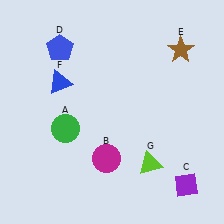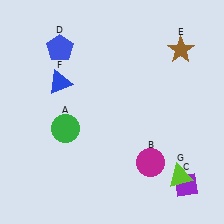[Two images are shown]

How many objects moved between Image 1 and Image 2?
2 objects moved between the two images.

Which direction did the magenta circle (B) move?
The magenta circle (B) moved right.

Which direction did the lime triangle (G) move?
The lime triangle (G) moved right.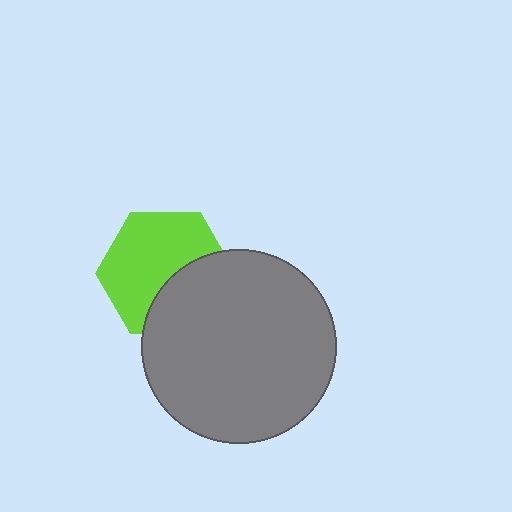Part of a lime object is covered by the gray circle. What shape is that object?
It is a hexagon.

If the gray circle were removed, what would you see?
You would see the complete lime hexagon.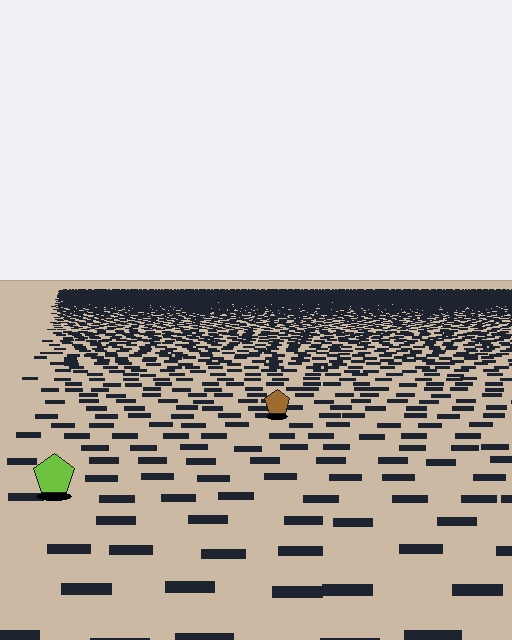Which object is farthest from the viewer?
The brown pentagon is farthest from the viewer. It appears smaller and the ground texture around it is denser.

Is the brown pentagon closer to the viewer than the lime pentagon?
No. The lime pentagon is closer — you can tell from the texture gradient: the ground texture is coarser near it.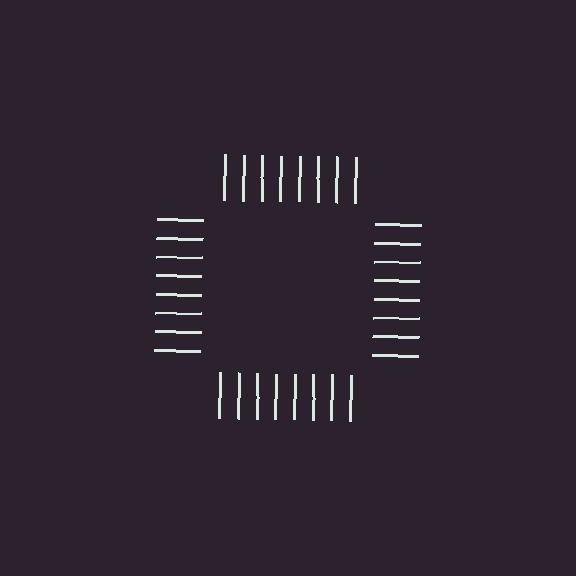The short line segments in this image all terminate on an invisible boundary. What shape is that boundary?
An illusory square — the line segments terminate on its edges but no continuous stroke is drawn.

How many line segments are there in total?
32 — 8 along each of the 4 edges.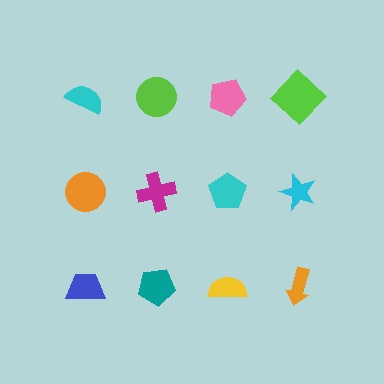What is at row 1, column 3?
A pink pentagon.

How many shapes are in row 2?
4 shapes.